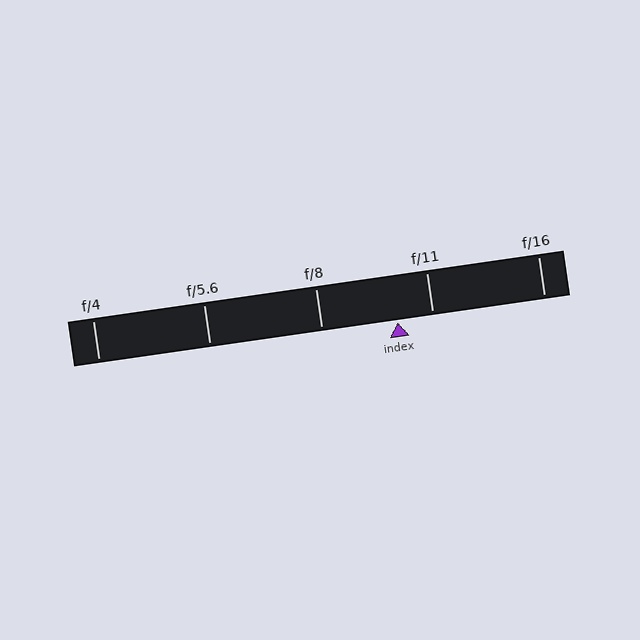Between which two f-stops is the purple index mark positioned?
The index mark is between f/8 and f/11.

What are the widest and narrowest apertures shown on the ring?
The widest aperture shown is f/4 and the narrowest is f/16.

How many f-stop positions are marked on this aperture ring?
There are 5 f-stop positions marked.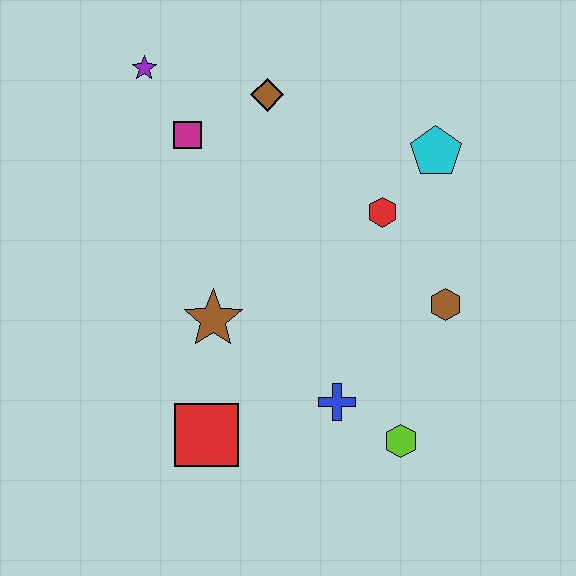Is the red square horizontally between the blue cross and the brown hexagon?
No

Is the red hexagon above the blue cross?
Yes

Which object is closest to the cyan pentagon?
The red hexagon is closest to the cyan pentagon.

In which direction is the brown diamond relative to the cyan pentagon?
The brown diamond is to the left of the cyan pentagon.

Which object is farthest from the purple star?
The lime hexagon is farthest from the purple star.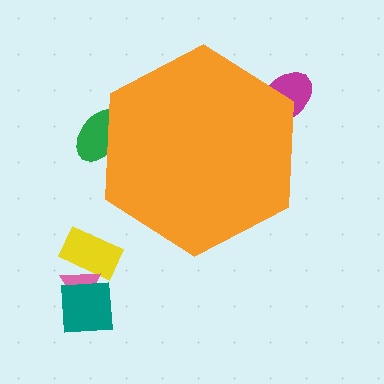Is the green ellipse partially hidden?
Yes, the green ellipse is partially hidden behind the orange hexagon.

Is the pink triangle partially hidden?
No, the pink triangle is fully visible.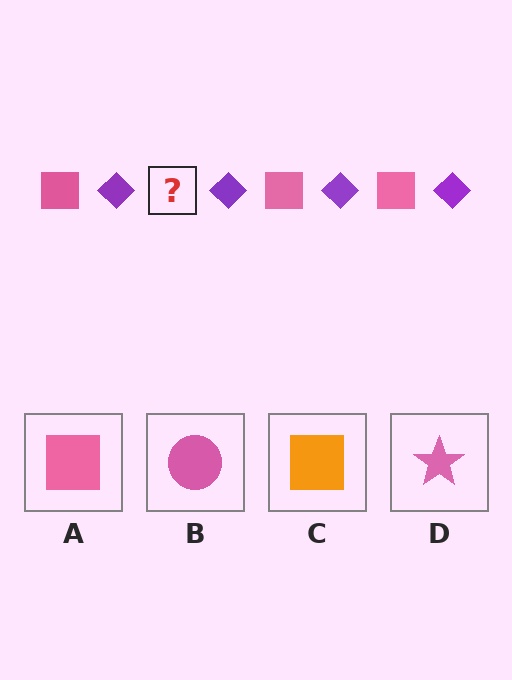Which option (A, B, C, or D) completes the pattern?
A.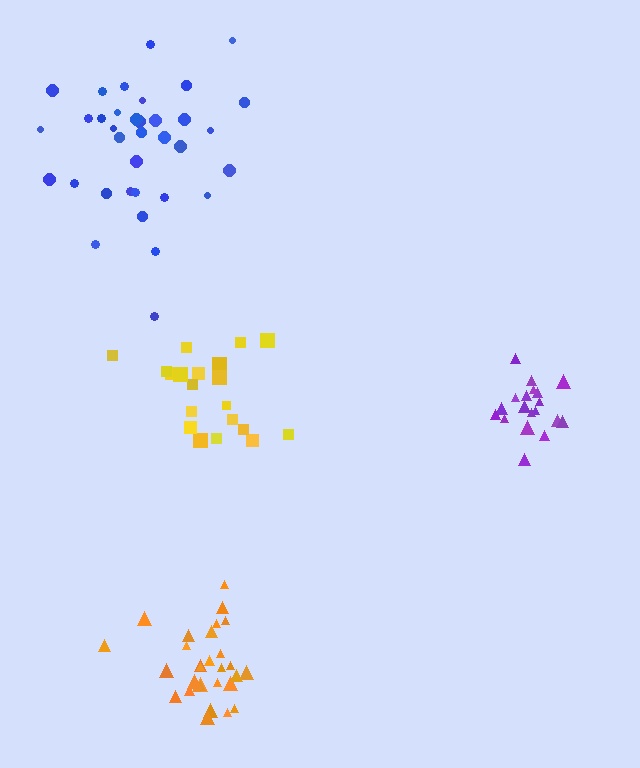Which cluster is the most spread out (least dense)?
Yellow.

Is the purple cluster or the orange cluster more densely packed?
Purple.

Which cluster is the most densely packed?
Purple.